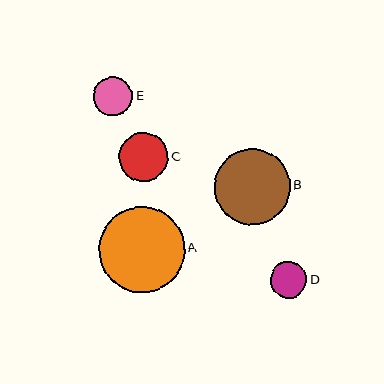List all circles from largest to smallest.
From largest to smallest: A, B, C, E, D.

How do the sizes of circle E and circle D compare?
Circle E and circle D are approximately the same size.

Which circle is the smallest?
Circle D is the smallest with a size of approximately 36 pixels.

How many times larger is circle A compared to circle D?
Circle A is approximately 2.4 times the size of circle D.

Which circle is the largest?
Circle A is the largest with a size of approximately 86 pixels.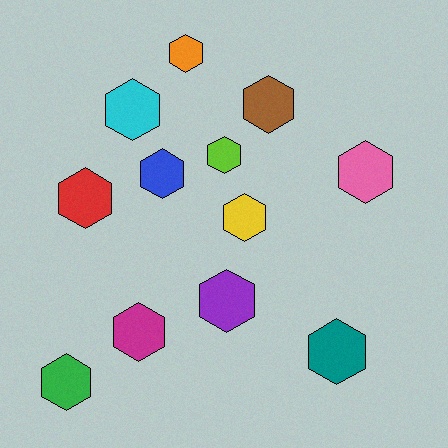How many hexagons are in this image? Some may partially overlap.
There are 12 hexagons.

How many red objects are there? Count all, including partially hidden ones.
There is 1 red object.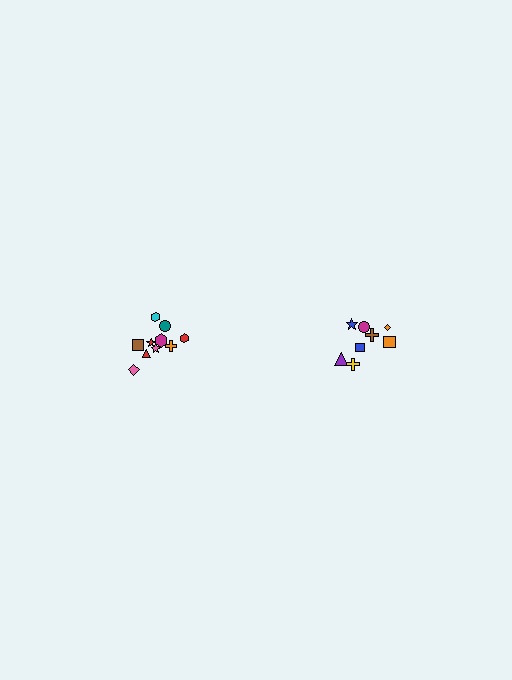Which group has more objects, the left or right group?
The left group.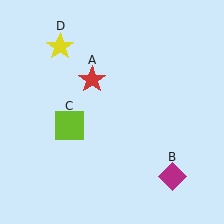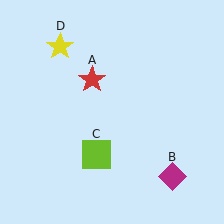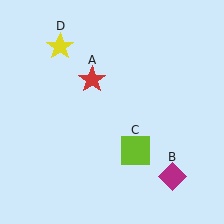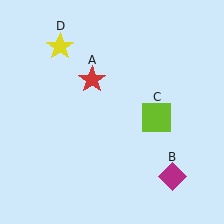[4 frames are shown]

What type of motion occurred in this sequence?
The lime square (object C) rotated counterclockwise around the center of the scene.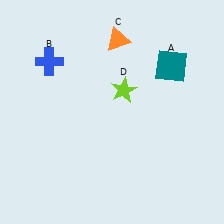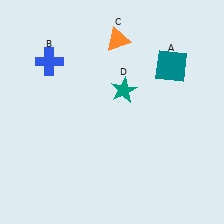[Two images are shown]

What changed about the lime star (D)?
In Image 1, D is lime. In Image 2, it changed to teal.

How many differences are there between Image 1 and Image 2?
There is 1 difference between the two images.